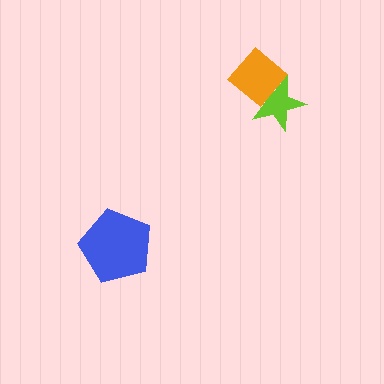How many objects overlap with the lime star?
1 object overlaps with the lime star.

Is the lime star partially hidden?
Yes, it is partially covered by another shape.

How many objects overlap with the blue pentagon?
0 objects overlap with the blue pentagon.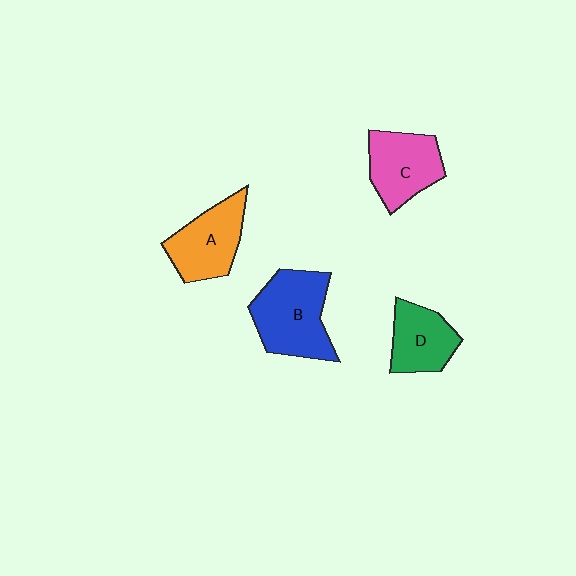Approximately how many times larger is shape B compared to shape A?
Approximately 1.2 times.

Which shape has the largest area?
Shape B (blue).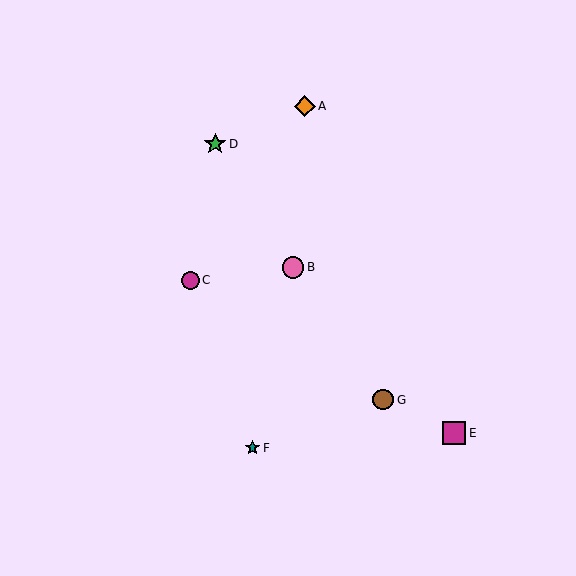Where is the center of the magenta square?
The center of the magenta square is at (454, 433).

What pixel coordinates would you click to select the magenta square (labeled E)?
Click at (454, 433) to select the magenta square E.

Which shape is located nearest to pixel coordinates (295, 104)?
The orange diamond (labeled A) at (305, 106) is nearest to that location.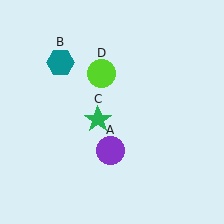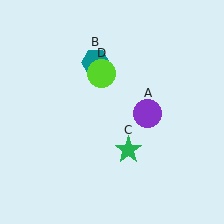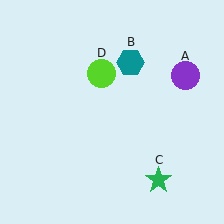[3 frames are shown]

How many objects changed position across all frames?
3 objects changed position: purple circle (object A), teal hexagon (object B), green star (object C).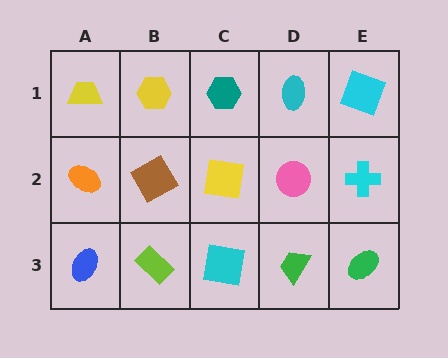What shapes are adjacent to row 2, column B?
A yellow hexagon (row 1, column B), a lime rectangle (row 3, column B), an orange ellipse (row 2, column A), a yellow square (row 2, column C).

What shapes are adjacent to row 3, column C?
A yellow square (row 2, column C), a lime rectangle (row 3, column B), a green trapezoid (row 3, column D).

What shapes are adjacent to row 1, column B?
A brown square (row 2, column B), a yellow trapezoid (row 1, column A), a teal hexagon (row 1, column C).